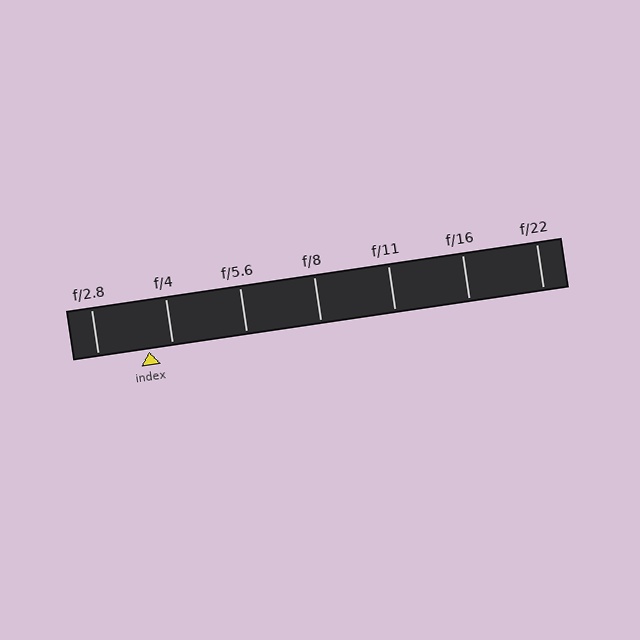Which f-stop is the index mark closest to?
The index mark is closest to f/4.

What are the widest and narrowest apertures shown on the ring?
The widest aperture shown is f/2.8 and the narrowest is f/22.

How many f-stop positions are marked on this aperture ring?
There are 7 f-stop positions marked.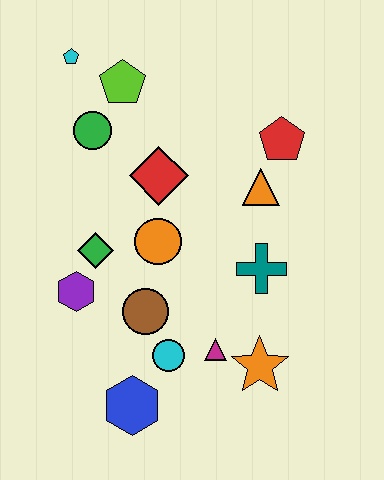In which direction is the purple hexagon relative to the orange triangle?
The purple hexagon is to the left of the orange triangle.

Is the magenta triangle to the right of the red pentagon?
No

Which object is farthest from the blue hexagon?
The cyan pentagon is farthest from the blue hexagon.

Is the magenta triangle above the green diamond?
No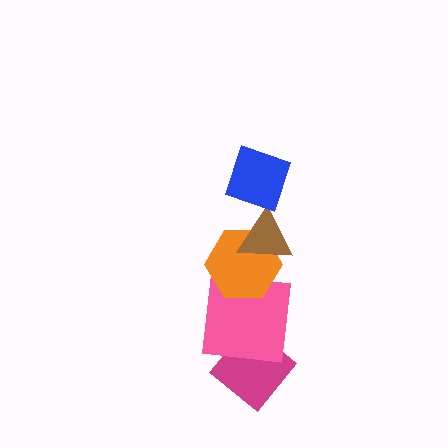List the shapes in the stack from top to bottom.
From top to bottom: the blue diamond, the brown triangle, the orange hexagon, the pink square, the magenta diamond.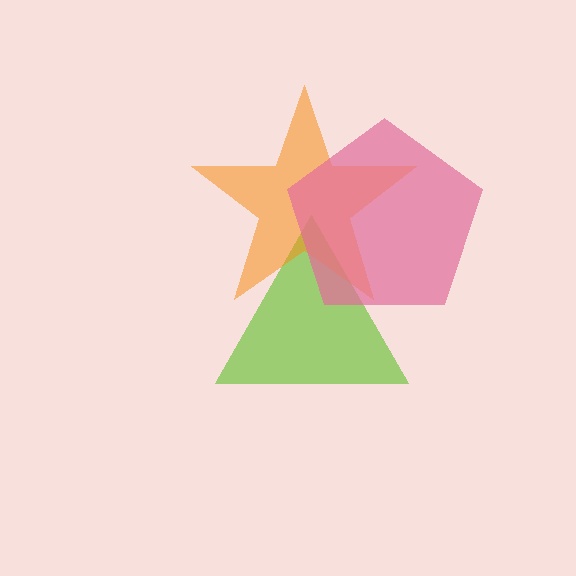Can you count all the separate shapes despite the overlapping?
Yes, there are 3 separate shapes.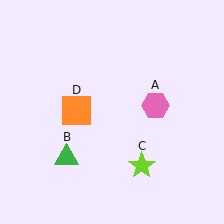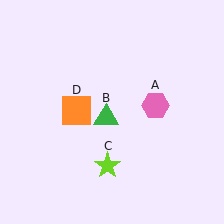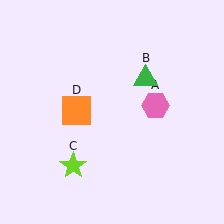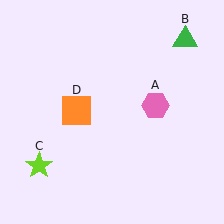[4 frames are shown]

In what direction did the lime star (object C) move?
The lime star (object C) moved left.